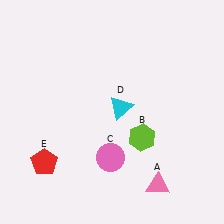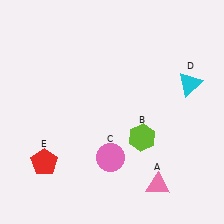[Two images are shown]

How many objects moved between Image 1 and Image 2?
1 object moved between the two images.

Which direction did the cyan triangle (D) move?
The cyan triangle (D) moved right.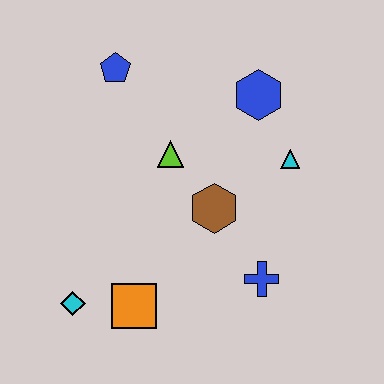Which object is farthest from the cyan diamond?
The blue hexagon is farthest from the cyan diamond.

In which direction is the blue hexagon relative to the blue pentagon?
The blue hexagon is to the right of the blue pentagon.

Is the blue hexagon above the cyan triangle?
Yes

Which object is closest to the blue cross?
The brown hexagon is closest to the blue cross.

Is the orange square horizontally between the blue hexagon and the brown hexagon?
No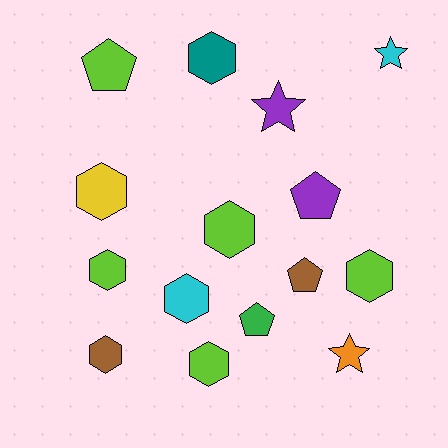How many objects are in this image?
There are 15 objects.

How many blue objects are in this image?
There are no blue objects.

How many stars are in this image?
There are 3 stars.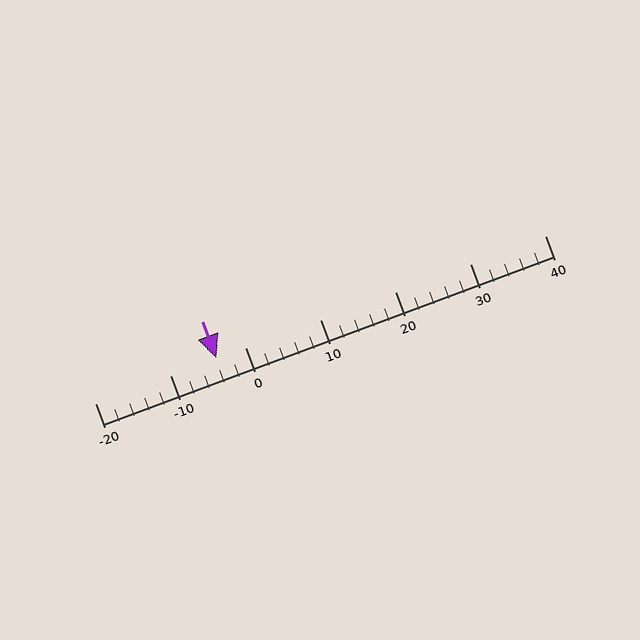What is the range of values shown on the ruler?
The ruler shows values from -20 to 40.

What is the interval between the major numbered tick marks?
The major tick marks are spaced 10 units apart.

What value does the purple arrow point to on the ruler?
The purple arrow points to approximately -4.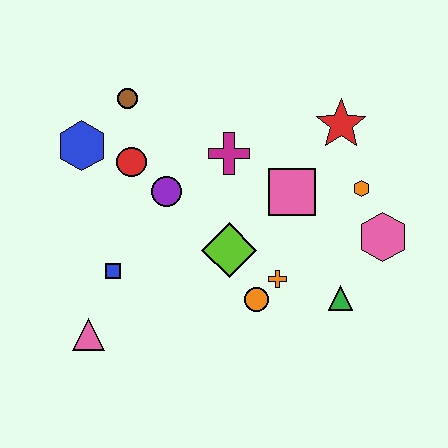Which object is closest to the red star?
The orange hexagon is closest to the red star.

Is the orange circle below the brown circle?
Yes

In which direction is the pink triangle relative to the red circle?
The pink triangle is below the red circle.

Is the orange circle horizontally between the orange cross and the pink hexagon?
No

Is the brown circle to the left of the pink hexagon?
Yes